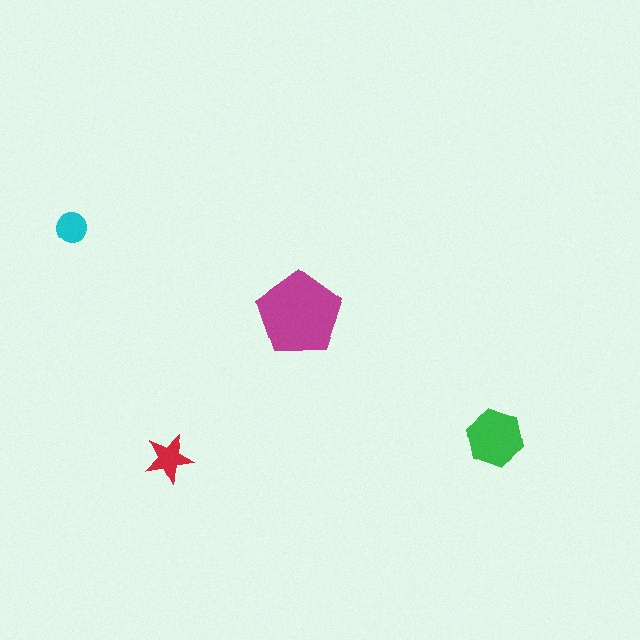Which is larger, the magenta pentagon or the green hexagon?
The magenta pentagon.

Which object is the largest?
The magenta pentagon.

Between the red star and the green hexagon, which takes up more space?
The green hexagon.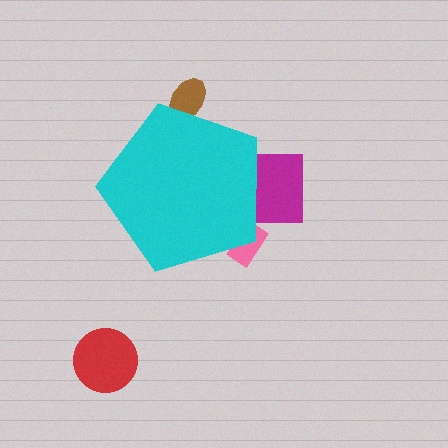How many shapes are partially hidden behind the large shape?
3 shapes are partially hidden.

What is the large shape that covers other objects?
A cyan pentagon.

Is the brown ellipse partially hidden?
Yes, the brown ellipse is partially hidden behind the cyan pentagon.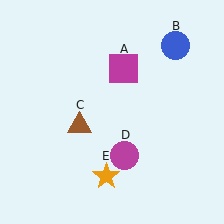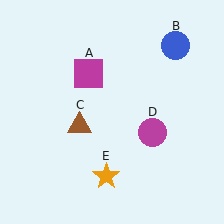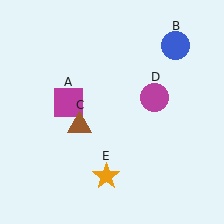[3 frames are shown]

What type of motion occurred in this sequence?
The magenta square (object A), magenta circle (object D) rotated counterclockwise around the center of the scene.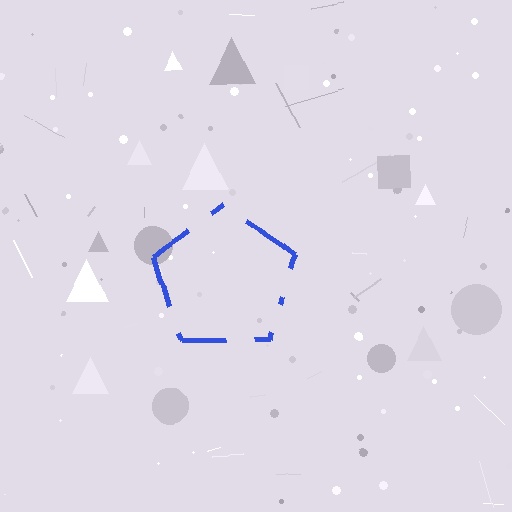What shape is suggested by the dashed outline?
The dashed outline suggests a pentagon.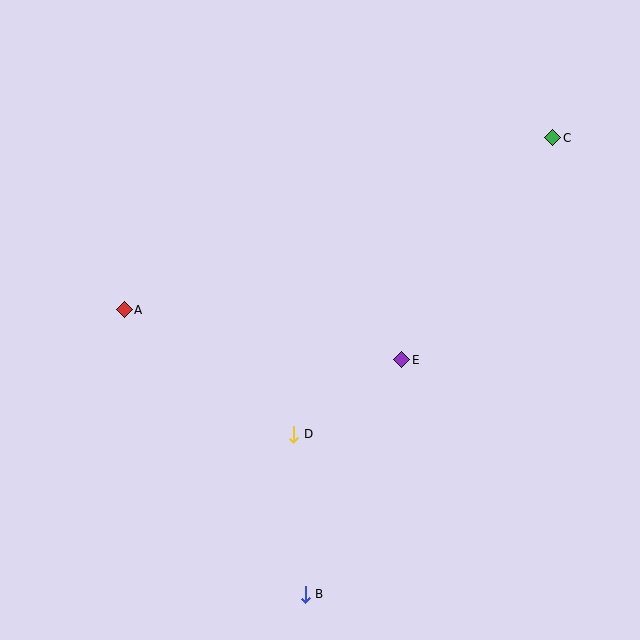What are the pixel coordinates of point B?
Point B is at (305, 594).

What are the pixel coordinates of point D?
Point D is at (293, 434).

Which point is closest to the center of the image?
Point E at (402, 360) is closest to the center.